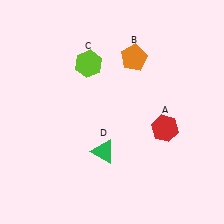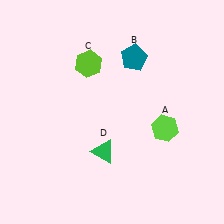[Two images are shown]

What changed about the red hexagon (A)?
In Image 1, A is red. In Image 2, it changed to lime.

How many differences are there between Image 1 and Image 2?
There are 2 differences between the two images.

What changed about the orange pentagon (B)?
In Image 1, B is orange. In Image 2, it changed to teal.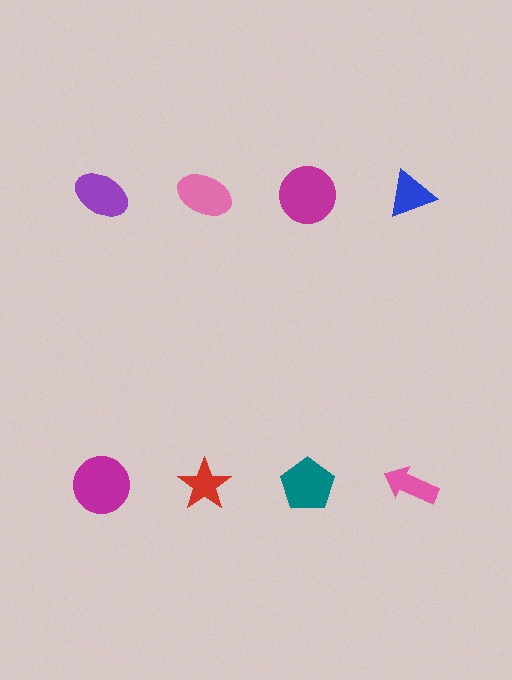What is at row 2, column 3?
A teal pentagon.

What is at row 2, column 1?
A magenta circle.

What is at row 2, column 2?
A red star.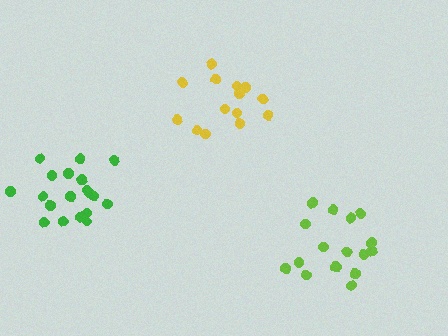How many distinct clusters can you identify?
There are 3 distinct clusters.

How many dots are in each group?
Group 1: 19 dots, Group 2: 14 dots, Group 3: 17 dots (50 total).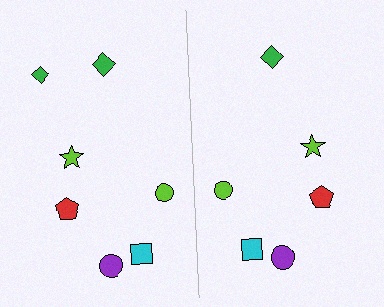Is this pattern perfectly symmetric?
No, the pattern is not perfectly symmetric. A green diamond is missing from the right side.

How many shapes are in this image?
There are 13 shapes in this image.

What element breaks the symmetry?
A green diamond is missing from the right side.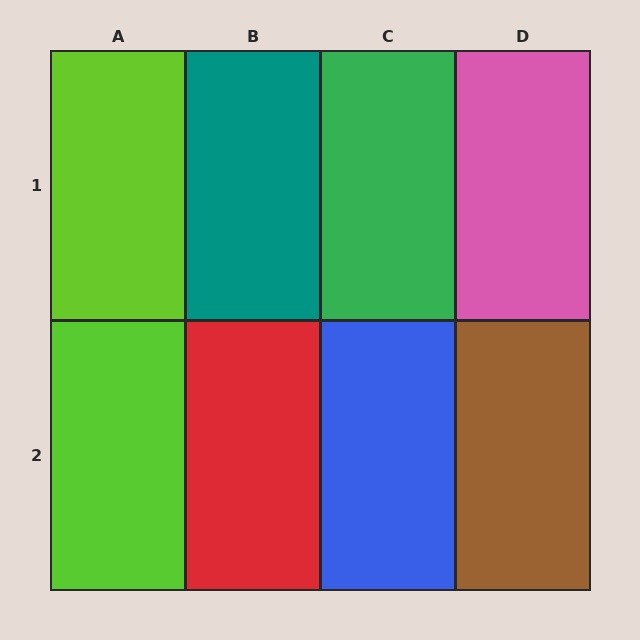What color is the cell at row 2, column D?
Brown.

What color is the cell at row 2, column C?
Blue.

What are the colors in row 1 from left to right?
Lime, teal, green, pink.